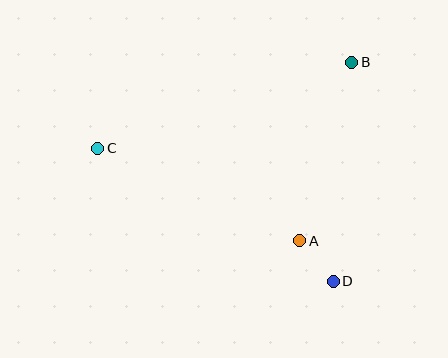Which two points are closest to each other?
Points A and D are closest to each other.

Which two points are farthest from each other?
Points C and D are farthest from each other.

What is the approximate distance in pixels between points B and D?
The distance between B and D is approximately 220 pixels.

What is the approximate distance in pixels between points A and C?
The distance between A and C is approximately 223 pixels.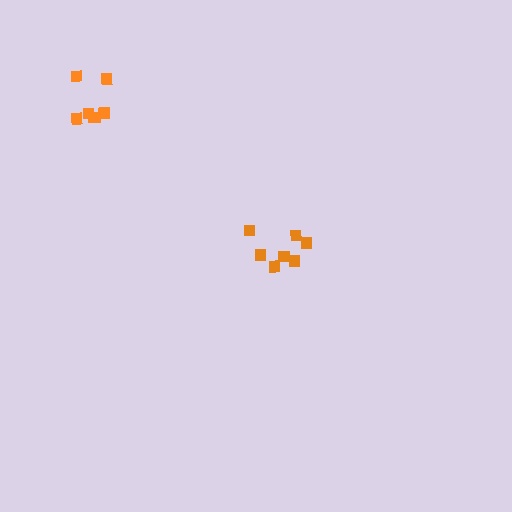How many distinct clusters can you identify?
There are 2 distinct clusters.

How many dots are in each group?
Group 1: 8 dots, Group 2: 7 dots (15 total).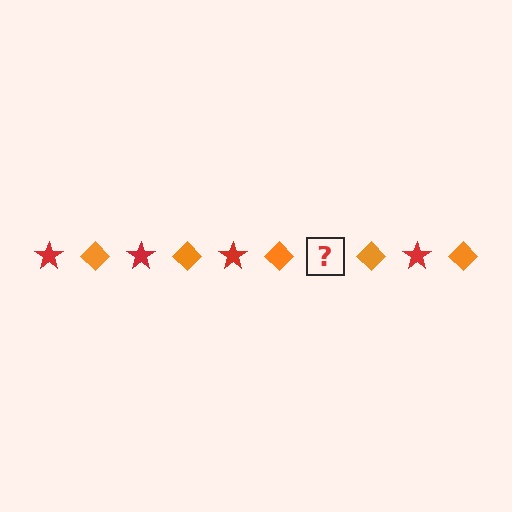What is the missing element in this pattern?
The missing element is a red star.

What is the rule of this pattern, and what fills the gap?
The rule is that the pattern alternates between red star and orange diamond. The gap should be filled with a red star.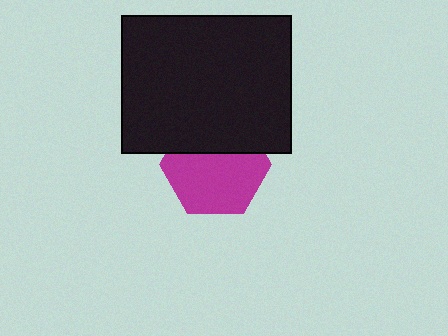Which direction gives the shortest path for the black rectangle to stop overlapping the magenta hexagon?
Moving up gives the shortest separation.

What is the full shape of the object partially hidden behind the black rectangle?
The partially hidden object is a magenta hexagon.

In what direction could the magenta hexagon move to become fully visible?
The magenta hexagon could move down. That would shift it out from behind the black rectangle entirely.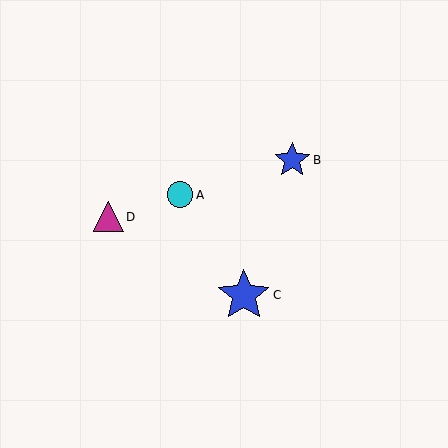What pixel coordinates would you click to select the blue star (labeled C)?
Click at (244, 295) to select the blue star C.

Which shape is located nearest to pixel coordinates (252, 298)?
The blue star (labeled C) at (244, 295) is nearest to that location.